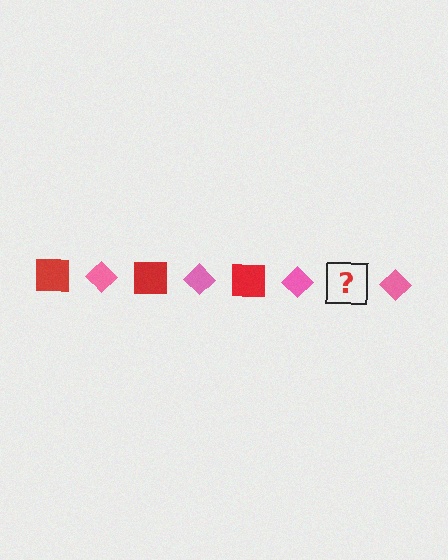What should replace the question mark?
The question mark should be replaced with a red square.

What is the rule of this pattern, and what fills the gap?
The rule is that the pattern alternates between red square and pink diamond. The gap should be filled with a red square.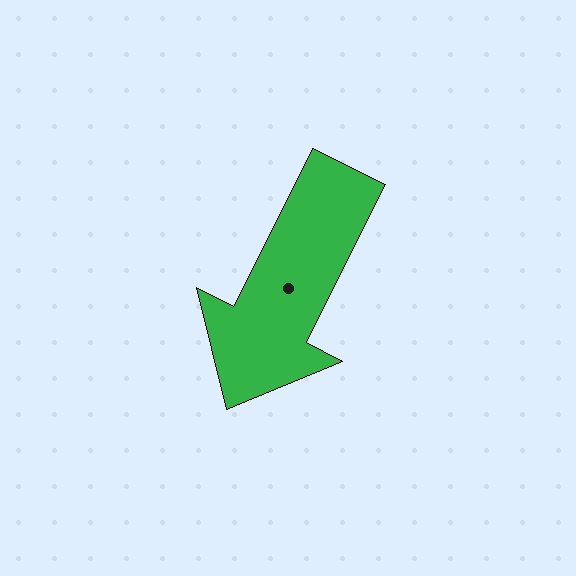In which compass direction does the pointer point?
Southwest.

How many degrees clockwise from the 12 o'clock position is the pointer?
Approximately 207 degrees.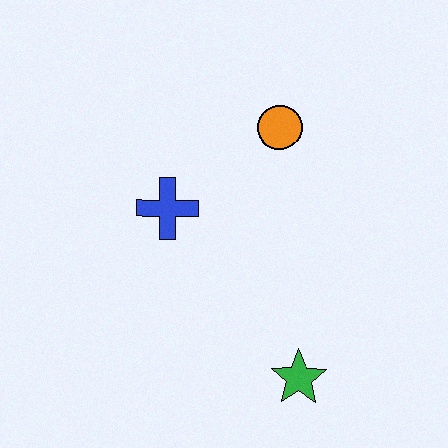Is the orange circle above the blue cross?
Yes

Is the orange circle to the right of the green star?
No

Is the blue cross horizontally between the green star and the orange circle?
No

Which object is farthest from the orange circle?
The green star is farthest from the orange circle.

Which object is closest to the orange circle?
The blue cross is closest to the orange circle.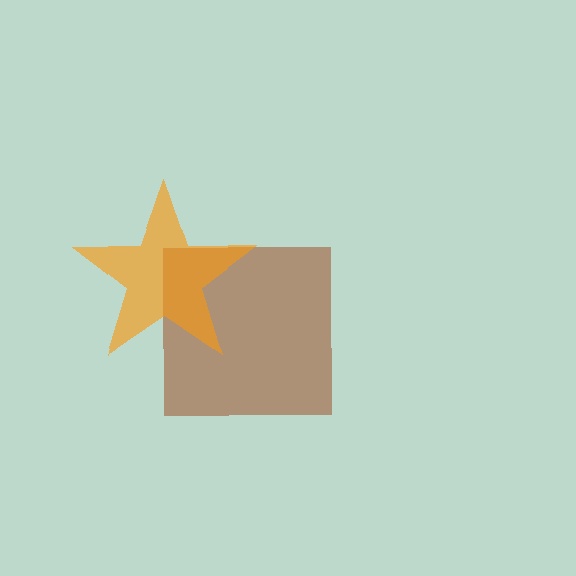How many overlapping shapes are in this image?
There are 2 overlapping shapes in the image.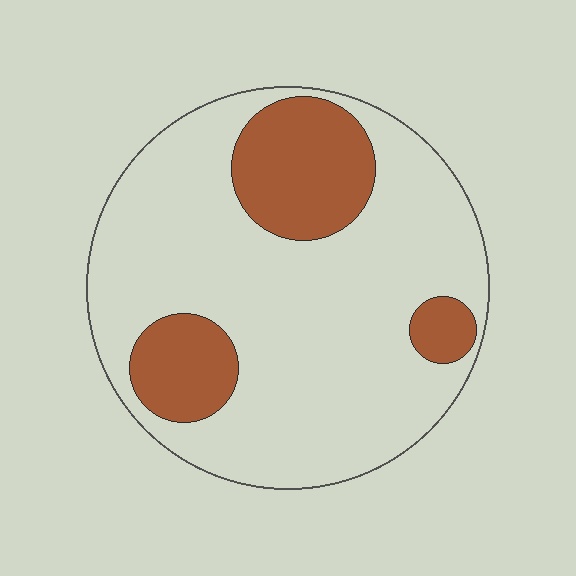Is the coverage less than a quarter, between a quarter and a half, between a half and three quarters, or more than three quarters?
Less than a quarter.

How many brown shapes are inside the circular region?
3.